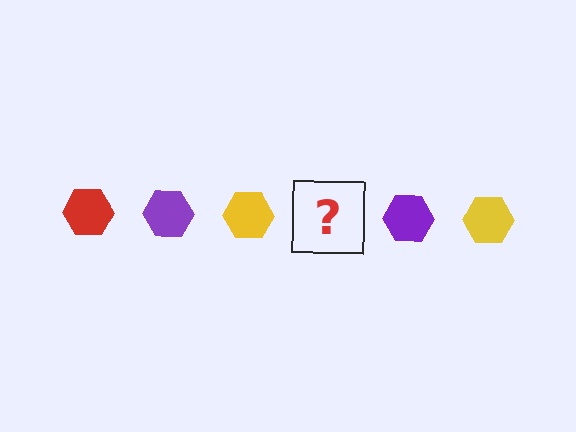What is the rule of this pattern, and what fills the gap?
The rule is that the pattern cycles through red, purple, yellow hexagons. The gap should be filled with a red hexagon.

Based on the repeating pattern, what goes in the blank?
The blank should be a red hexagon.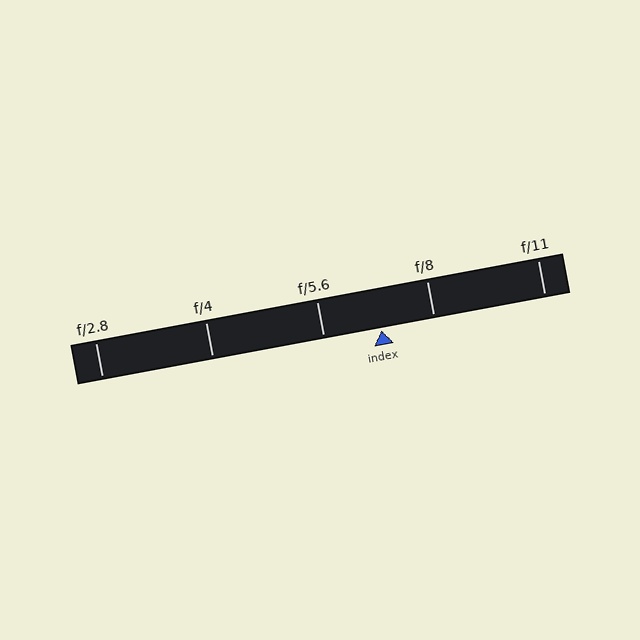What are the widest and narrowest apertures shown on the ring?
The widest aperture shown is f/2.8 and the narrowest is f/11.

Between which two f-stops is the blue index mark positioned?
The index mark is between f/5.6 and f/8.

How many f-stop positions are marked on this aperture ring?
There are 5 f-stop positions marked.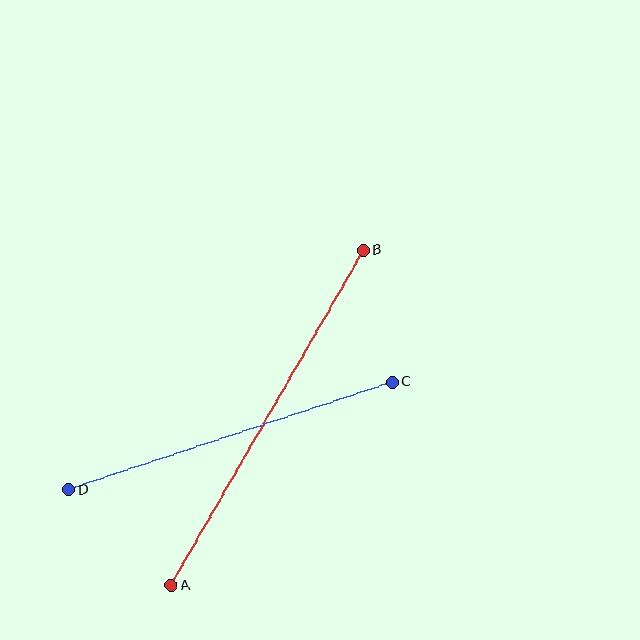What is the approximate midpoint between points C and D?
The midpoint is at approximately (230, 436) pixels.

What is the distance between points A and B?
The distance is approximately 386 pixels.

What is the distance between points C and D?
The distance is approximately 341 pixels.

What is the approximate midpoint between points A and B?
The midpoint is at approximately (267, 418) pixels.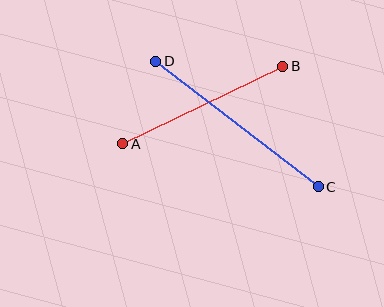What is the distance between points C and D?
The distance is approximately 205 pixels.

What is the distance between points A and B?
The distance is approximately 178 pixels.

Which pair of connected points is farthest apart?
Points C and D are farthest apart.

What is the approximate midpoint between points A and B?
The midpoint is at approximately (203, 105) pixels.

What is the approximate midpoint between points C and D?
The midpoint is at approximately (237, 124) pixels.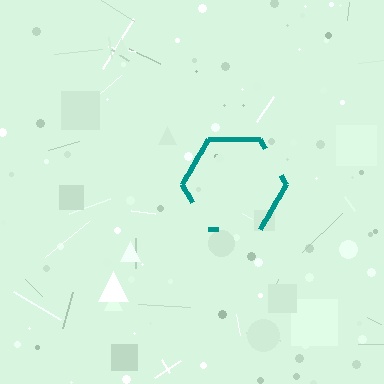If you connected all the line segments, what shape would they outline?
They would outline a hexagon.